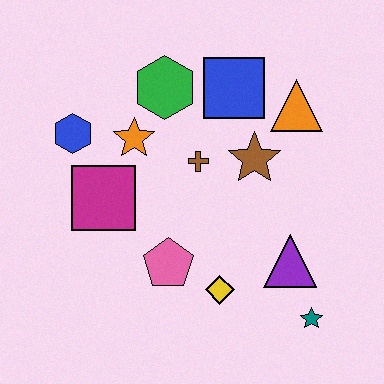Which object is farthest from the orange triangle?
The blue hexagon is farthest from the orange triangle.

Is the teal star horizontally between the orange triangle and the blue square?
No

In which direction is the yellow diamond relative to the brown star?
The yellow diamond is below the brown star.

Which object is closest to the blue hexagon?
The orange star is closest to the blue hexagon.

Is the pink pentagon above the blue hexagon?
No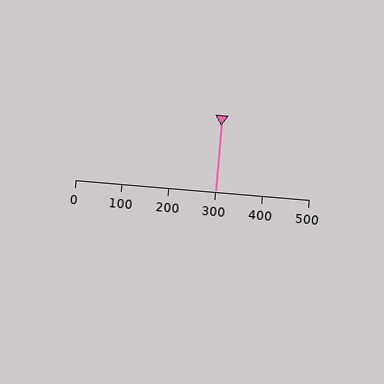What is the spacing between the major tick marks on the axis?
The major ticks are spaced 100 apart.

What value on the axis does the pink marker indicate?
The marker indicates approximately 300.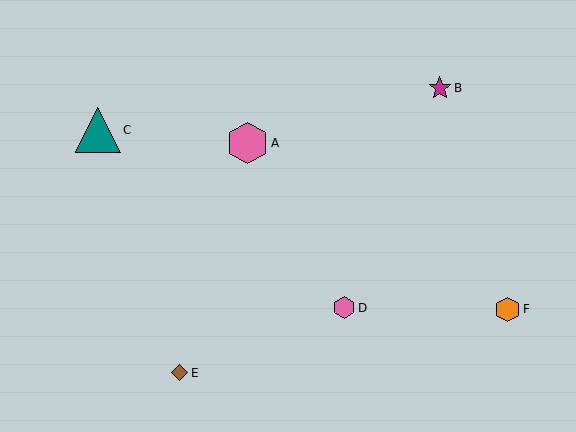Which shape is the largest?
The teal triangle (labeled C) is the largest.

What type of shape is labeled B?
Shape B is a magenta star.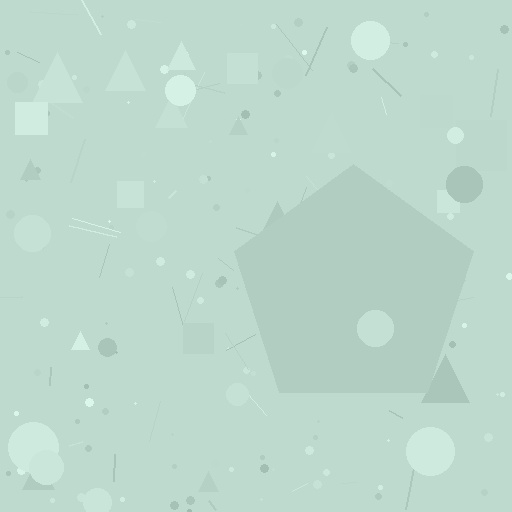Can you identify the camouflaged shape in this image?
The camouflaged shape is a pentagon.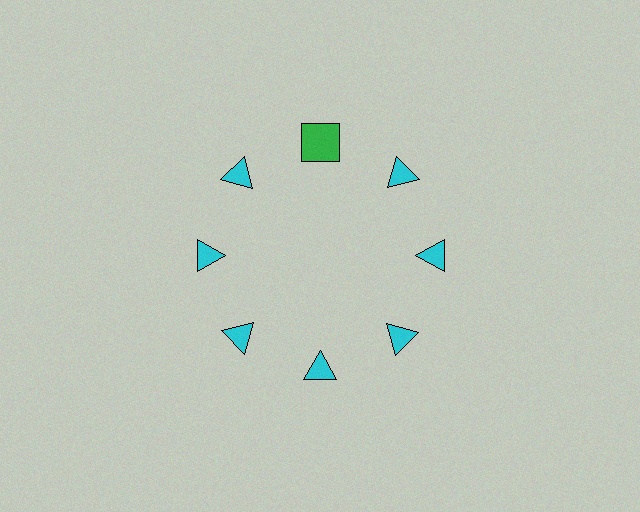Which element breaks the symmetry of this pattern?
The green square at roughly the 12 o'clock position breaks the symmetry. All other shapes are cyan triangles.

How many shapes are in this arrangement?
There are 8 shapes arranged in a ring pattern.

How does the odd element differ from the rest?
It differs in both color (green instead of cyan) and shape (square instead of triangle).